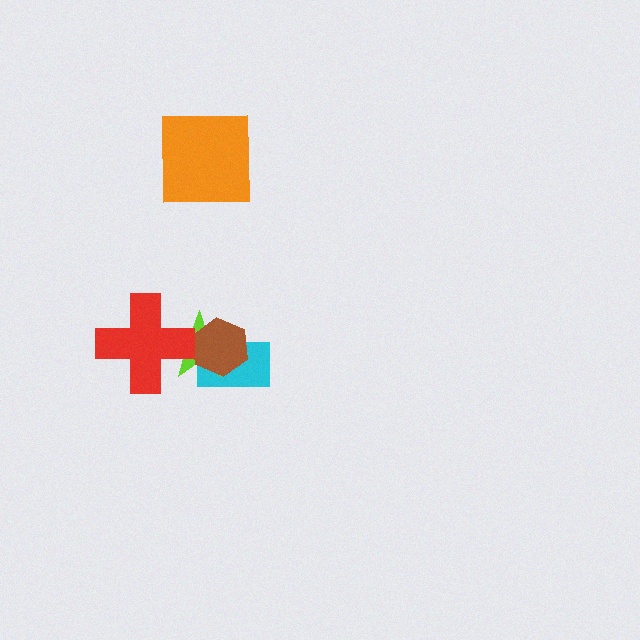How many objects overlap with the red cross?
1 object overlaps with the red cross.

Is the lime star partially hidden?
Yes, it is partially covered by another shape.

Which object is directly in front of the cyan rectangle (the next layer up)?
The lime star is directly in front of the cyan rectangle.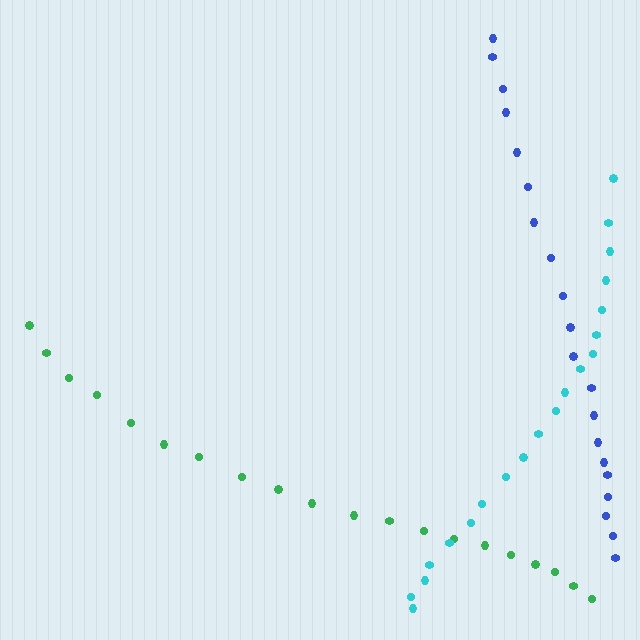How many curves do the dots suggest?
There are 3 distinct paths.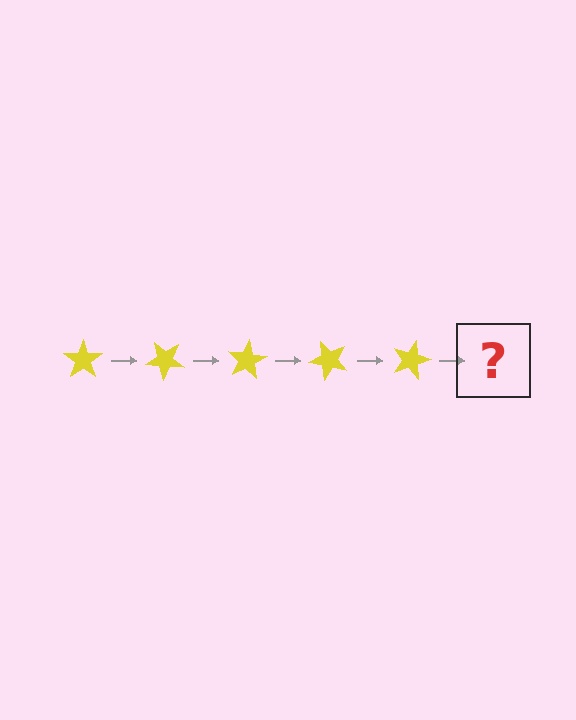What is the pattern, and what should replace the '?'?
The pattern is that the star rotates 40 degrees each step. The '?' should be a yellow star rotated 200 degrees.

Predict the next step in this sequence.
The next step is a yellow star rotated 200 degrees.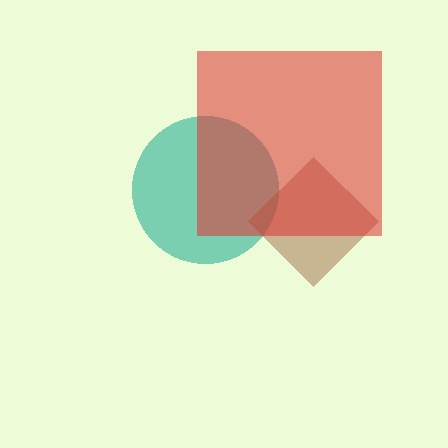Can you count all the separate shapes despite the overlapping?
Yes, there are 3 separate shapes.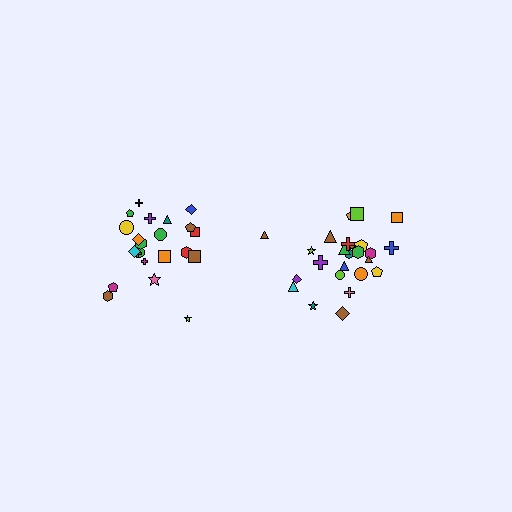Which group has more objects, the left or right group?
The right group.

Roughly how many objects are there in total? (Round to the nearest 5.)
Roughly 45 objects in total.